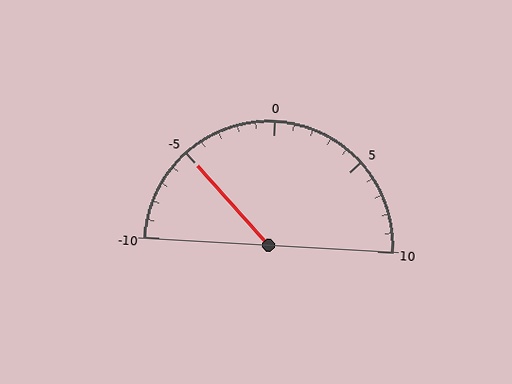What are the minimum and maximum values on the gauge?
The gauge ranges from -10 to 10.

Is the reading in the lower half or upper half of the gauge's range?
The reading is in the lower half of the range (-10 to 10).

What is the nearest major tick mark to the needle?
The nearest major tick mark is -5.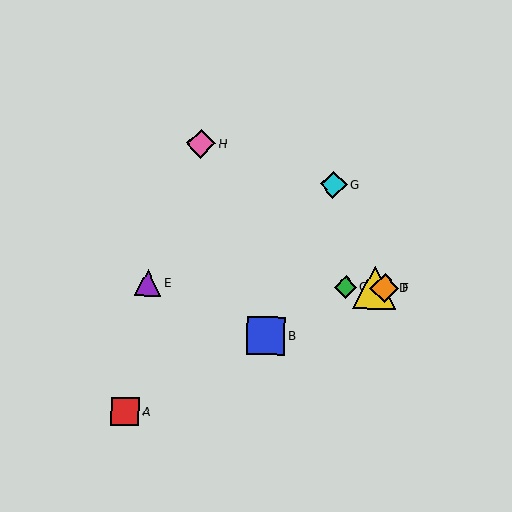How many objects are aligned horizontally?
4 objects (C, D, E, F) are aligned horizontally.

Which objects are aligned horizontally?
Objects C, D, E, F are aligned horizontally.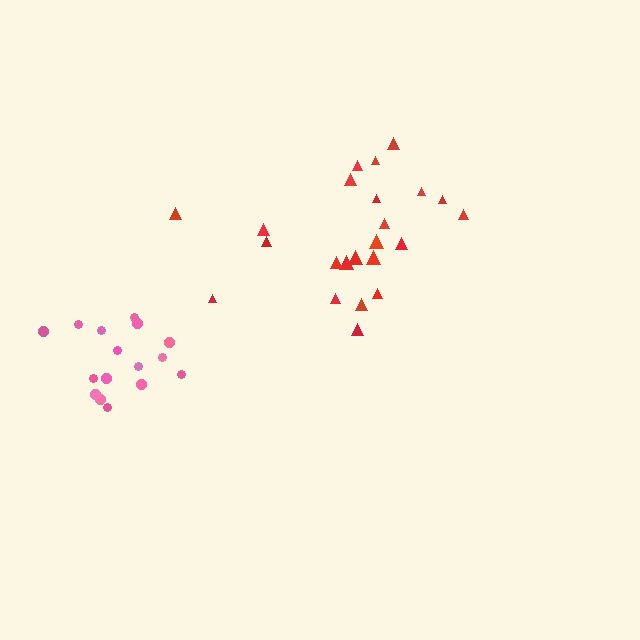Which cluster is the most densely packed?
Pink.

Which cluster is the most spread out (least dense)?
Red.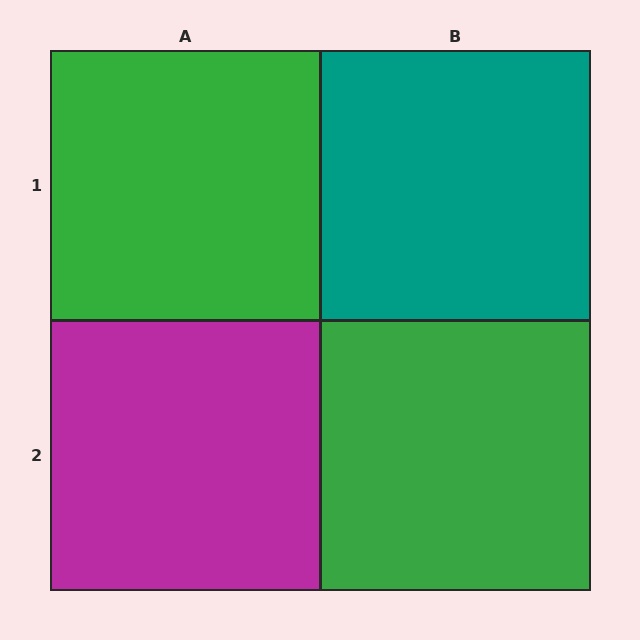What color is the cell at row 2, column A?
Magenta.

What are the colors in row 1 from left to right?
Green, teal.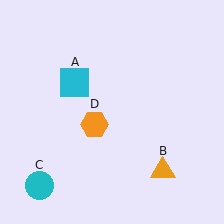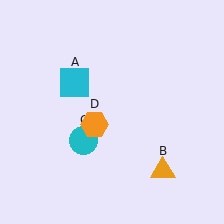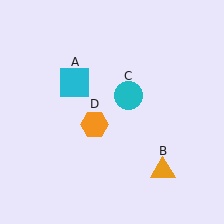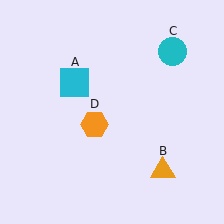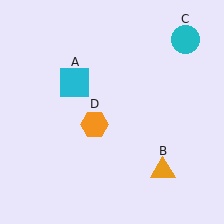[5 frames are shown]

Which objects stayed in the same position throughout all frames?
Cyan square (object A) and orange triangle (object B) and orange hexagon (object D) remained stationary.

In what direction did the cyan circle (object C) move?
The cyan circle (object C) moved up and to the right.